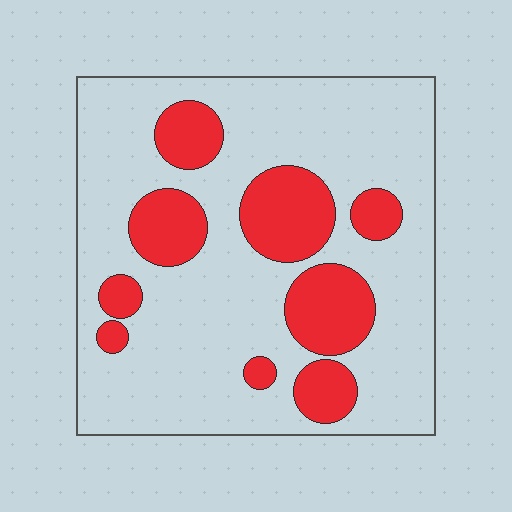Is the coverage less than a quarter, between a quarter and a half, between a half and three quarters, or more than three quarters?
Less than a quarter.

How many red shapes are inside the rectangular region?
9.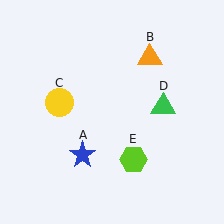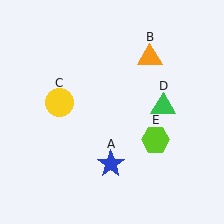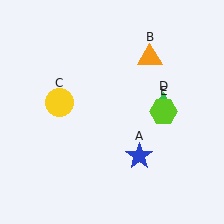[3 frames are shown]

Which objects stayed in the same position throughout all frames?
Orange triangle (object B) and yellow circle (object C) and green triangle (object D) remained stationary.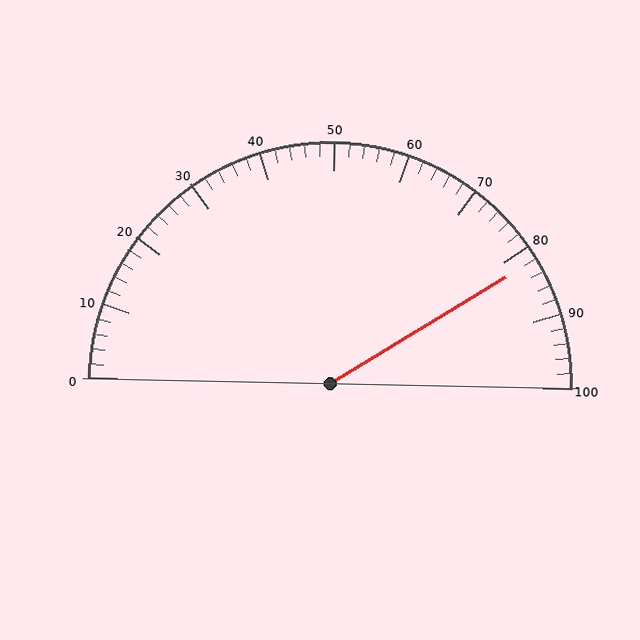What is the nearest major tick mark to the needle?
The nearest major tick mark is 80.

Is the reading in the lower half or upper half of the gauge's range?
The reading is in the upper half of the range (0 to 100).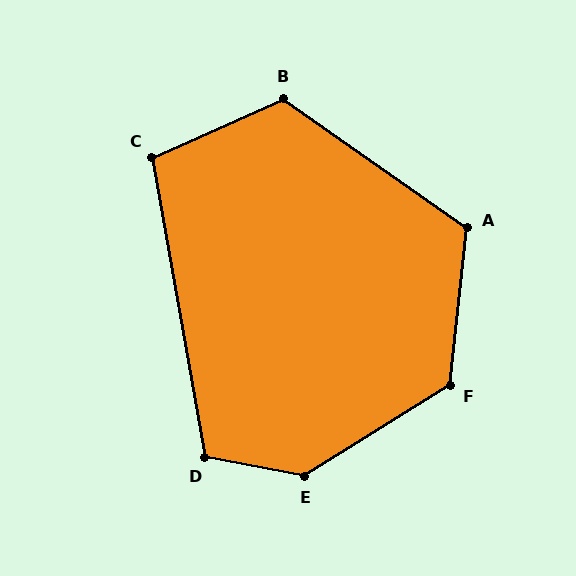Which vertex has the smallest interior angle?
C, at approximately 104 degrees.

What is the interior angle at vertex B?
Approximately 121 degrees (obtuse).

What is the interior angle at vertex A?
Approximately 119 degrees (obtuse).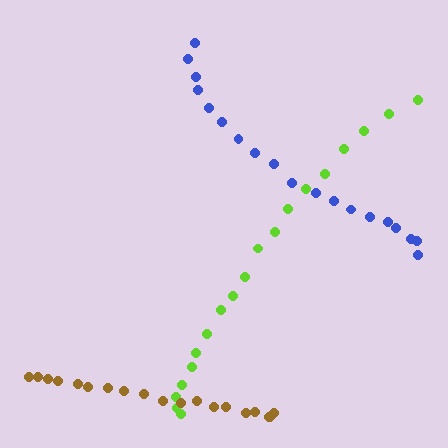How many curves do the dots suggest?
There are 3 distinct paths.